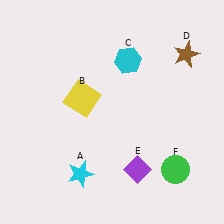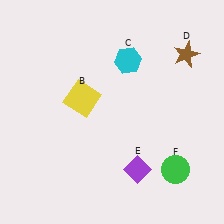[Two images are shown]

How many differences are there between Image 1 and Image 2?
There is 1 difference between the two images.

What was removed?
The cyan star (A) was removed in Image 2.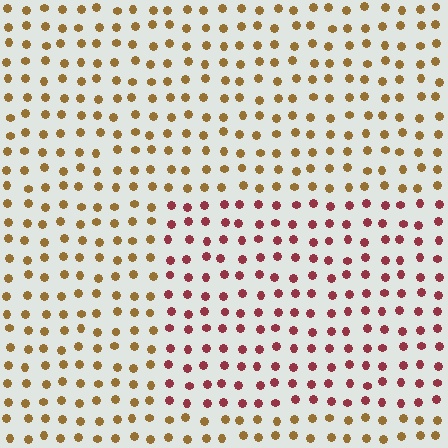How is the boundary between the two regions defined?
The boundary is defined purely by a slight shift in hue (about 48 degrees). Spacing, size, and orientation are identical on both sides.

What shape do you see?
I see a rectangle.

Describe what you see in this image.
The image is filled with small brown elements in a uniform arrangement. A rectangle-shaped region is visible where the elements are tinted to a slightly different hue, forming a subtle color boundary.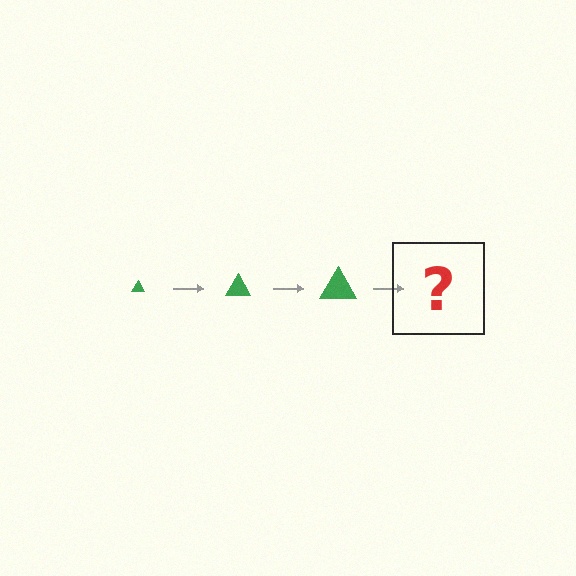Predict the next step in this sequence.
The next step is a green triangle, larger than the previous one.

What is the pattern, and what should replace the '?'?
The pattern is that the triangle gets progressively larger each step. The '?' should be a green triangle, larger than the previous one.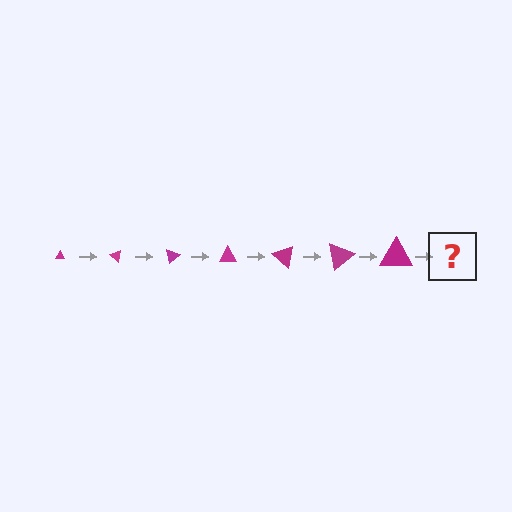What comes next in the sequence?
The next element should be a triangle, larger than the previous one and rotated 280 degrees from the start.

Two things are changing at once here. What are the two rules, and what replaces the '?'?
The two rules are that the triangle grows larger each step and it rotates 40 degrees each step. The '?' should be a triangle, larger than the previous one and rotated 280 degrees from the start.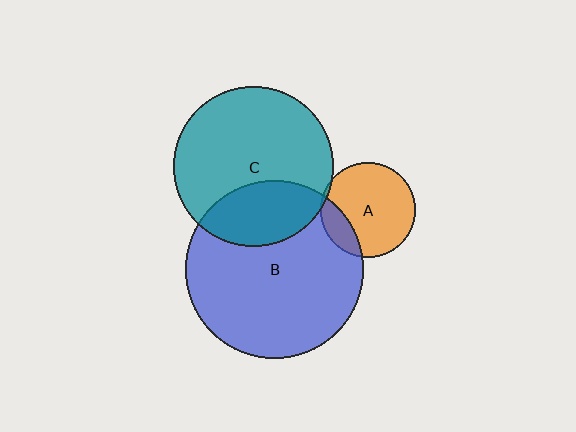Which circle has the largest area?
Circle B (blue).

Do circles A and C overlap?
Yes.